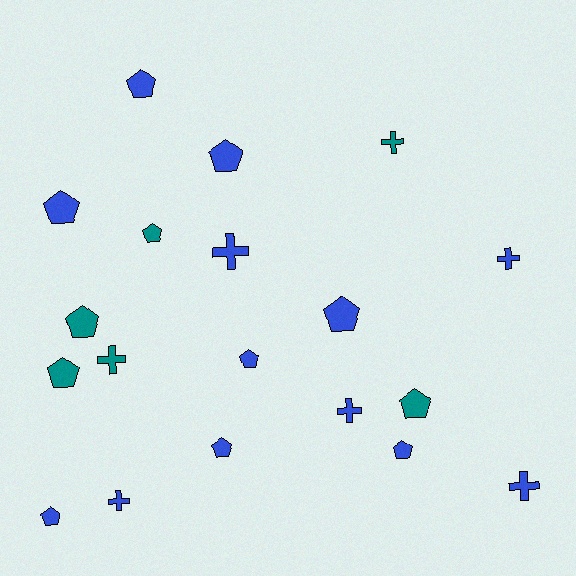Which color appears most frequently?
Blue, with 13 objects.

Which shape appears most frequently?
Pentagon, with 12 objects.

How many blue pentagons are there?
There are 8 blue pentagons.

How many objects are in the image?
There are 19 objects.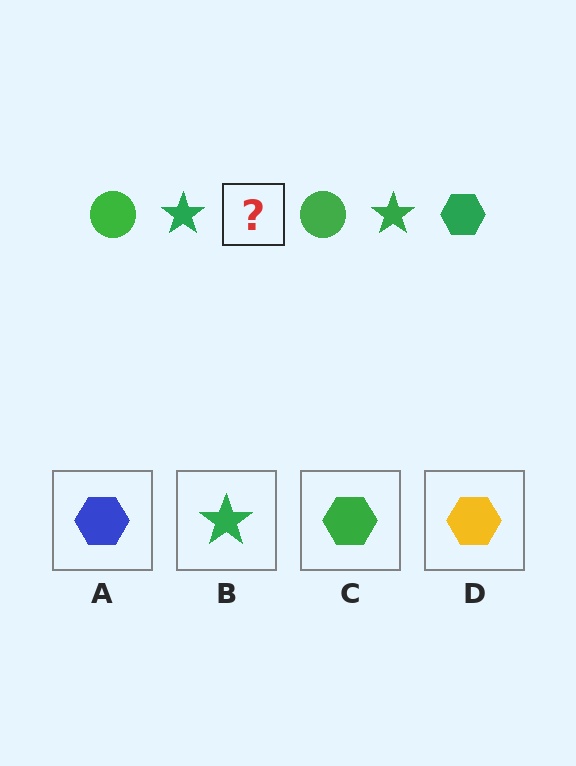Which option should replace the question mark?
Option C.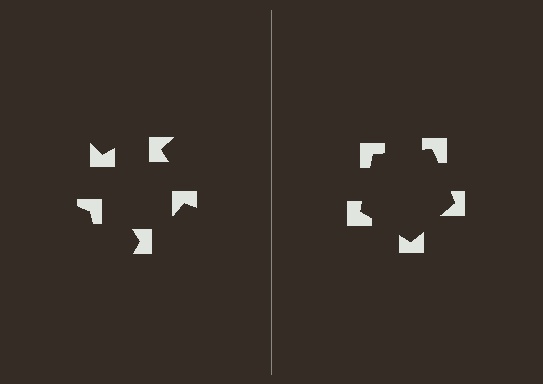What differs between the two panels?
The notched squares are positioned identically on both sides; only the wedge orientations differ. On the right they align to a pentagon; on the left they are misaligned.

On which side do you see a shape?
An illusory pentagon appears on the right side. On the left side the wedge cuts are rotated, so no coherent shape forms.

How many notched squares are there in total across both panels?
10 — 5 on each side.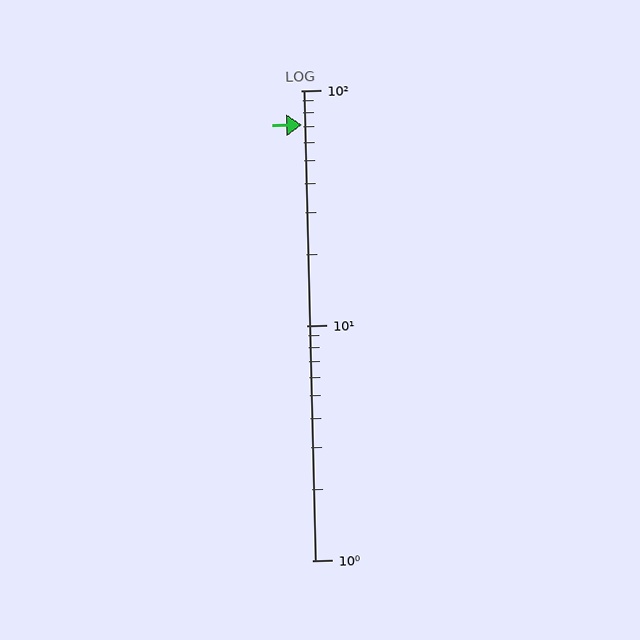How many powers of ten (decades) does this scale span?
The scale spans 2 decades, from 1 to 100.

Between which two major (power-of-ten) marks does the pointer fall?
The pointer is between 10 and 100.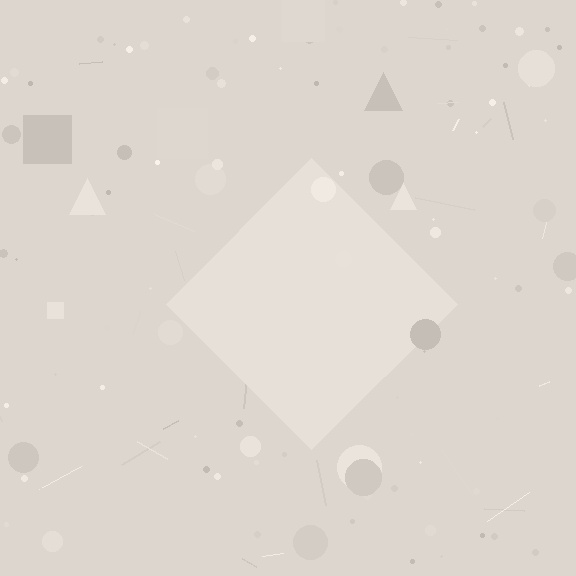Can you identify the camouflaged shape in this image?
The camouflaged shape is a diamond.